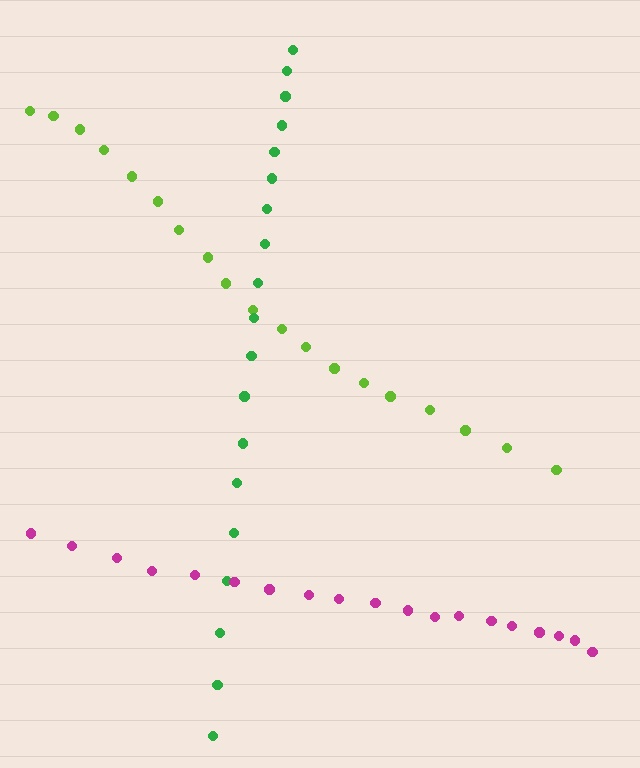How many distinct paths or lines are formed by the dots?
There are 3 distinct paths.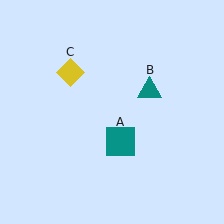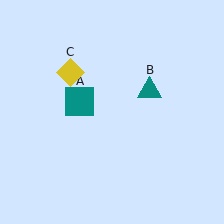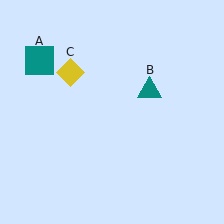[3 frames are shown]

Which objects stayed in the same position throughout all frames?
Teal triangle (object B) and yellow diamond (object C) remained stationary.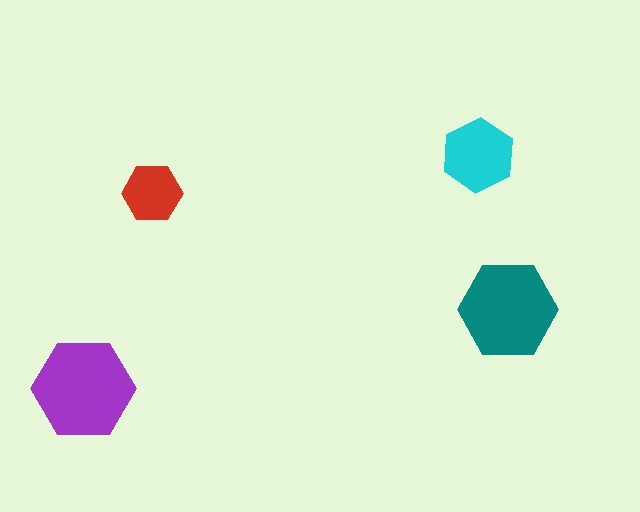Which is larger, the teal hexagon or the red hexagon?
The teal one.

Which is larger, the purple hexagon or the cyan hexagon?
The purple one.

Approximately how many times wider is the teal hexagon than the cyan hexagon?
About 1.5 times wider.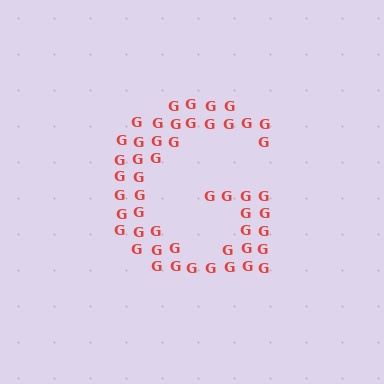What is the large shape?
The large shape is the letter G.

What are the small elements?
The small elements are letter G's.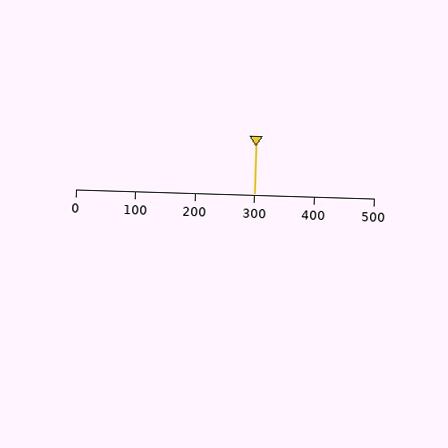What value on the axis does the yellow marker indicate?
The marker indicates approximately 300.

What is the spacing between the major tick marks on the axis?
The major ticks are spaced 100 apart.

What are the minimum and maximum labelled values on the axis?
The axis runs from 0 to 500.